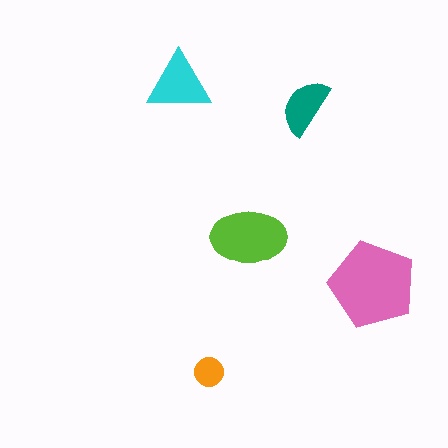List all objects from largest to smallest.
The pink pentagon, the lime ellipse, the cyan triangle, the teal semicircle, the orange circle.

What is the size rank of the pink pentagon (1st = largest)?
1st.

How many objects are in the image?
There are 5 objects in the image.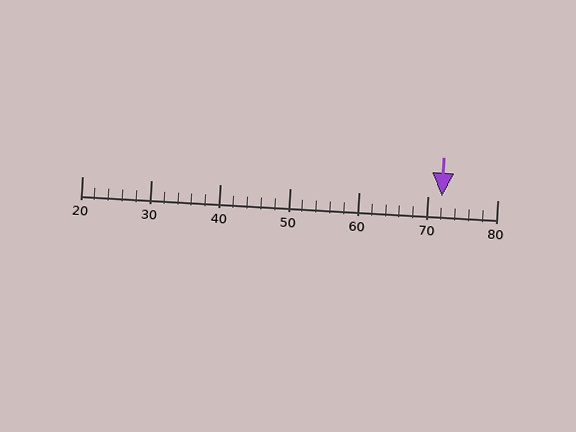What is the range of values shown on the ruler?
The ruler shows values from 20 to 80.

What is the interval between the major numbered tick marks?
The major tick marks are spaced 10 units apart.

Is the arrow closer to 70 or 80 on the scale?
The arrow is closer to 70.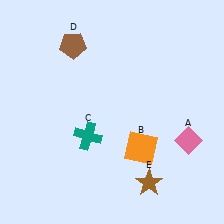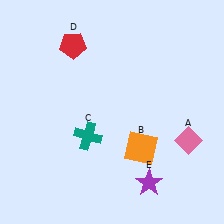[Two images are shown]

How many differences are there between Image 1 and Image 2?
There are 2 differences between the two images.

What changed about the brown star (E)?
In Image 1, E is brown. In Image 2, it changed to purple.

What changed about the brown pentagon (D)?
In Image 1, D is brown. In Image 2, it changed to red.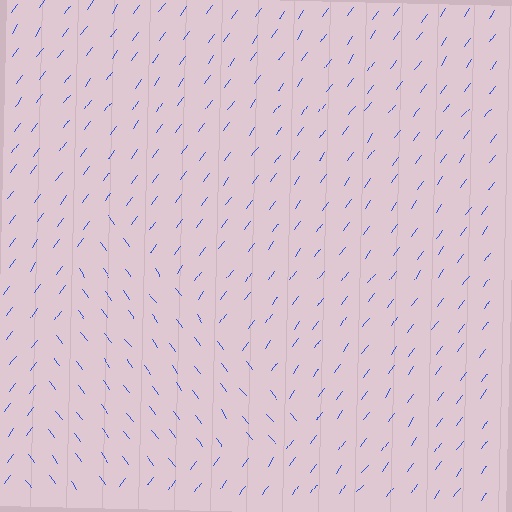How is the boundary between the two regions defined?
The boundary is defined purely by a change in line orientation (approximately 74 degrees difference). All lines are the same color and thickness.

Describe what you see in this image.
The image is filled with small blue line segments. A triangle region in the image has lines oriented differently from the surrounding lines, creating a visible texture boundary.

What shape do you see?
I see a triangle.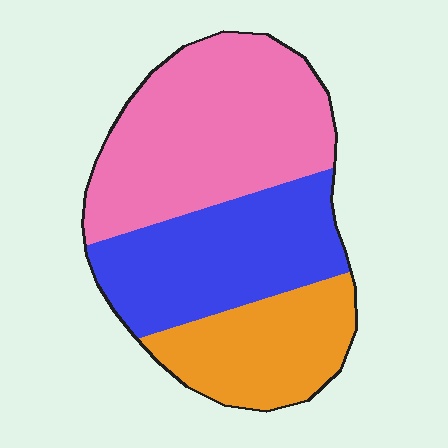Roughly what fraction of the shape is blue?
Blue covers roughly 30% of the shape.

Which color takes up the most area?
Pink, at roughly 45%.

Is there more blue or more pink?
Pink.